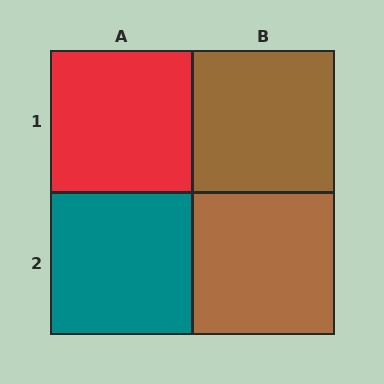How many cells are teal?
1 cell is teal.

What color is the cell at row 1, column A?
Red.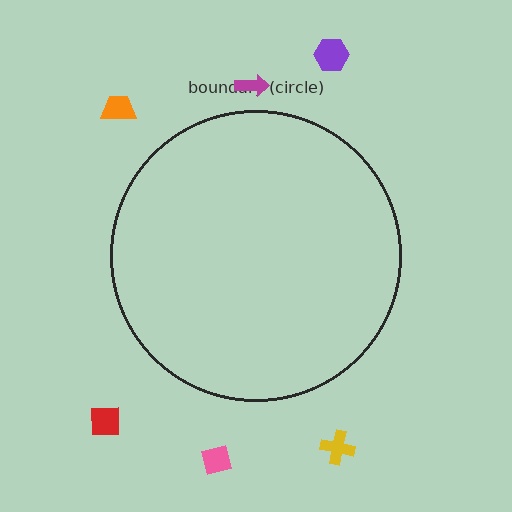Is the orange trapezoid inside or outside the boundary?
Outside.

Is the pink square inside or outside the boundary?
Outside.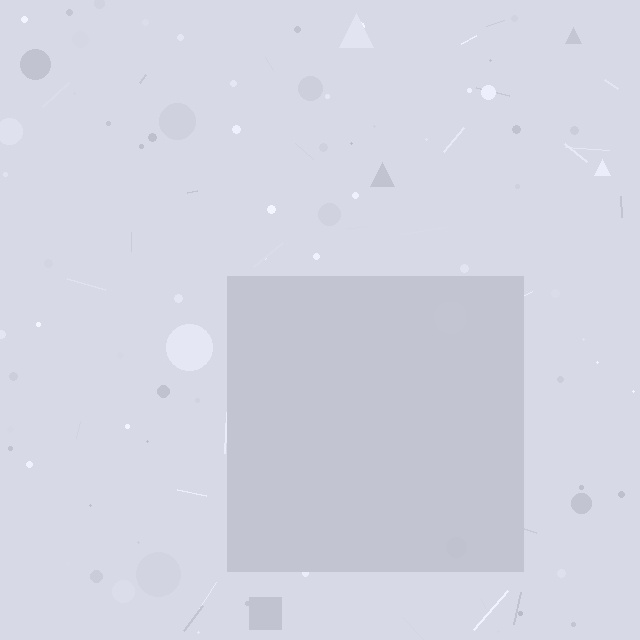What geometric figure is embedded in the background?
A square is embedded in the background.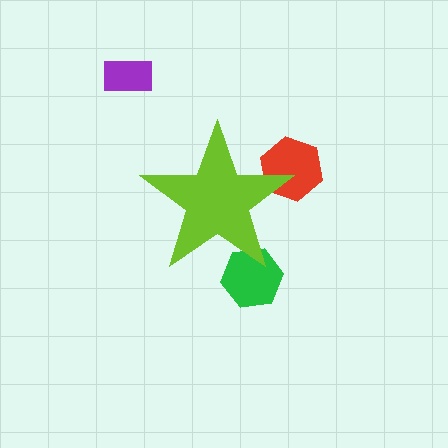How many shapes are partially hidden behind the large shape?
2 shapes are partially hidden.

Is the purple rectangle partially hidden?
No, the purple rectangle is fully visible.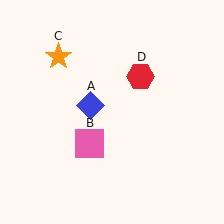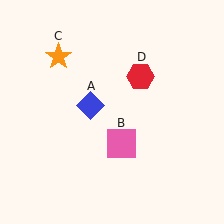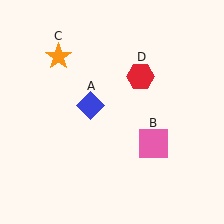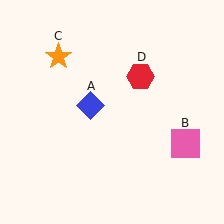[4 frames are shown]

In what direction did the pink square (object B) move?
The pink square (object B) moved right.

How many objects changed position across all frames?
1 object changed position: pink square (object B).